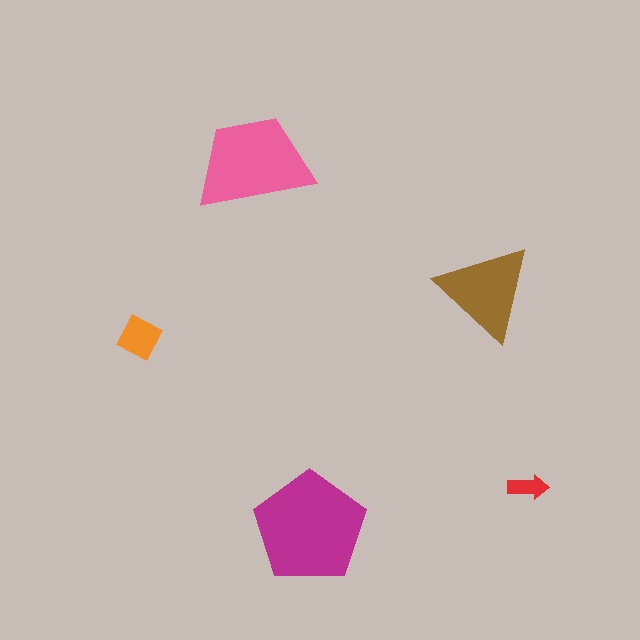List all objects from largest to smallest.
The magenta pentagon, the pink trapezoid, the brown triangle, the orange diamond, the red arrow.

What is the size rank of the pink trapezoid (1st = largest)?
2nd.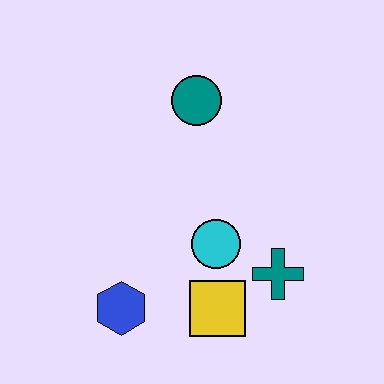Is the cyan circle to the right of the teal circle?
Yes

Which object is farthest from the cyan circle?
The teal circle is farthest from the cyan circle.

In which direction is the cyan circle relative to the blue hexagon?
The cyan circle is to the right of the blue hexagon.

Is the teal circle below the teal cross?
No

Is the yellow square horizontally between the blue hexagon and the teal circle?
No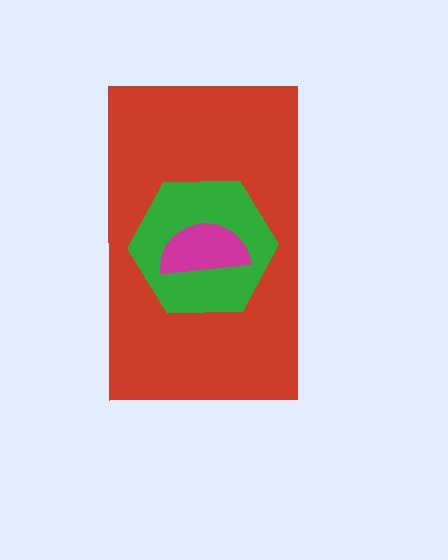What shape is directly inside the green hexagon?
The magenta semicircle.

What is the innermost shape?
The magenta semicircle.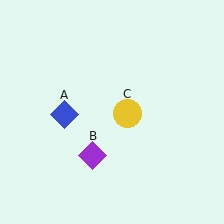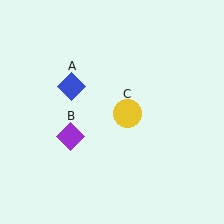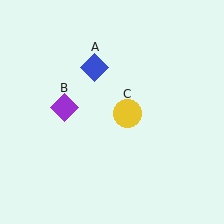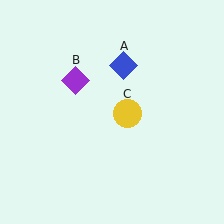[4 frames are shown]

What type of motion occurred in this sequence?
The blue diamond (object A), purple diamond (object B) rotated clockwise around the center of the scene.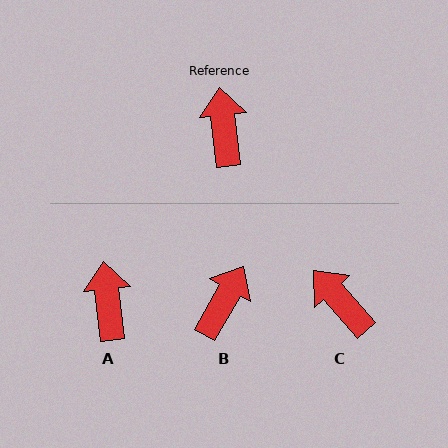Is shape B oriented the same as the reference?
No, it is off by about 36 degrees.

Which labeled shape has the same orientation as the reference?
A.